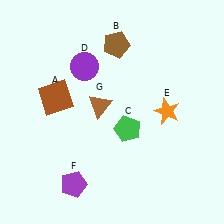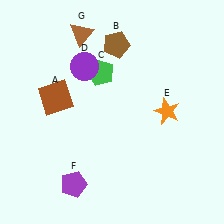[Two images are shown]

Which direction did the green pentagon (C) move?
The green pentagon (C) moved up.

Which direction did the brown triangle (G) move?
The brown triangle (G) moved up.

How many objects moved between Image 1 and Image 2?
2 objects moved between the two images.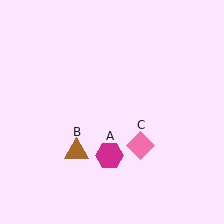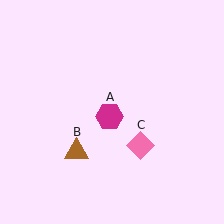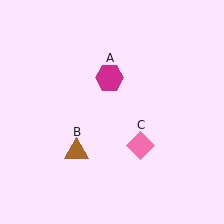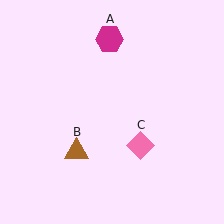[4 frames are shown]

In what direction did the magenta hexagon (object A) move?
The magenta hexagon (object A) moved up.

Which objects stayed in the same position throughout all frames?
Brown triangle (object B) and pink diamond (object C) remained stationary.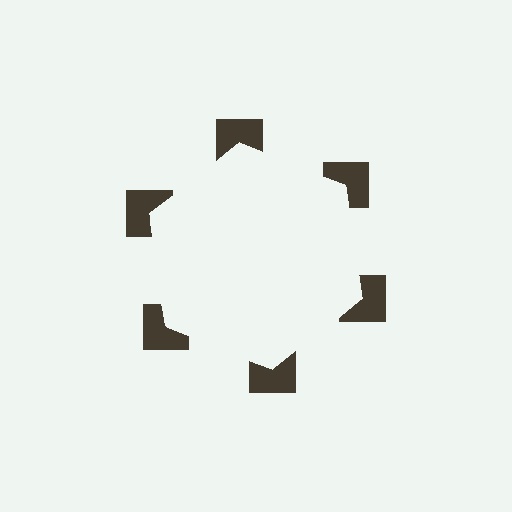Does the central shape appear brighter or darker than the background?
It typically appears slightly brighter than the background, even though no actual brightness change is drawn.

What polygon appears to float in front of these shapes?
An illusory hexagon — its edges are inferred from the aligned wedge cuts in the notched squares, not physically drawn.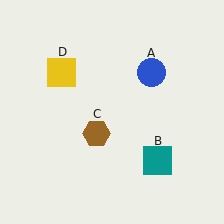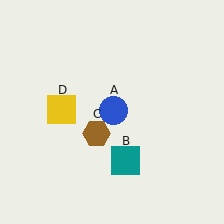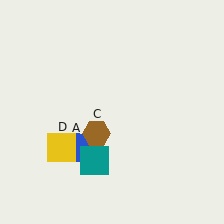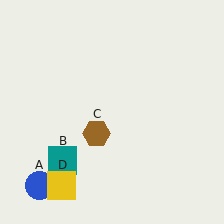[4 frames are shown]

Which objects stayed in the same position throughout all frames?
Brown hexagon (object C) remained stationary.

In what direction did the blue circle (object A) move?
The blue circle (object A) moved down and to the left.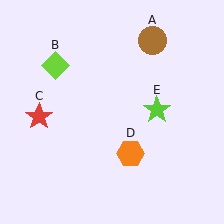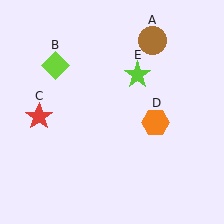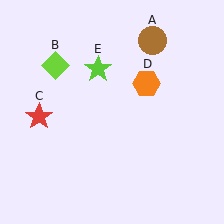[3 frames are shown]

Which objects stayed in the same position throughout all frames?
Brown circle (object A) and lime diamond (object B) and red star (object C) remained stationary.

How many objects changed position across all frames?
2 objects changed position: orange hexagon (object D), lime star (object E).